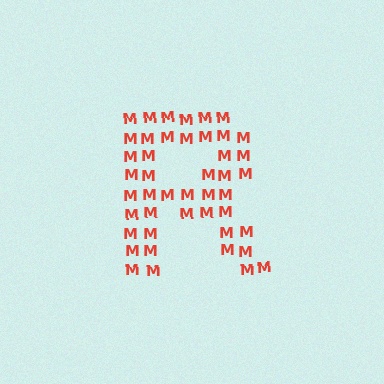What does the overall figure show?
The overall figure shows the letter R.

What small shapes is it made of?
It is made of small letter M's.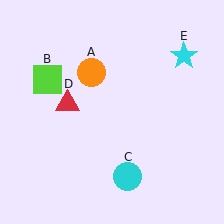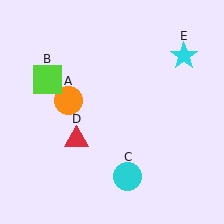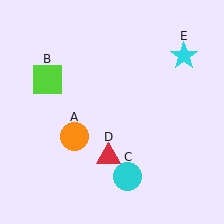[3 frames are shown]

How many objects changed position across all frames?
2 objects changed position: orange circle (object A), red triangle (object D).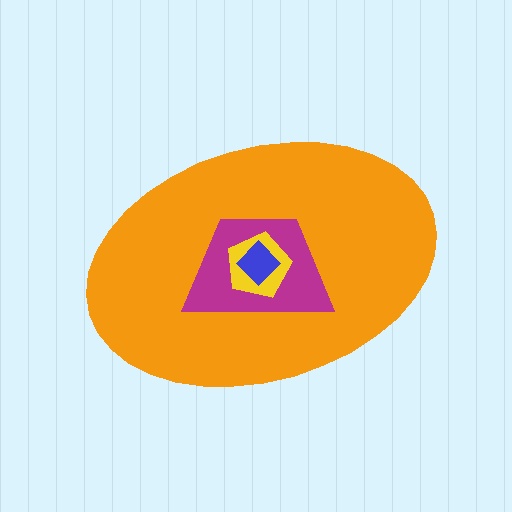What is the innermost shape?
The blue diamond.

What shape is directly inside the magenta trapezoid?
The yellow pentagon.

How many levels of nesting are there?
4.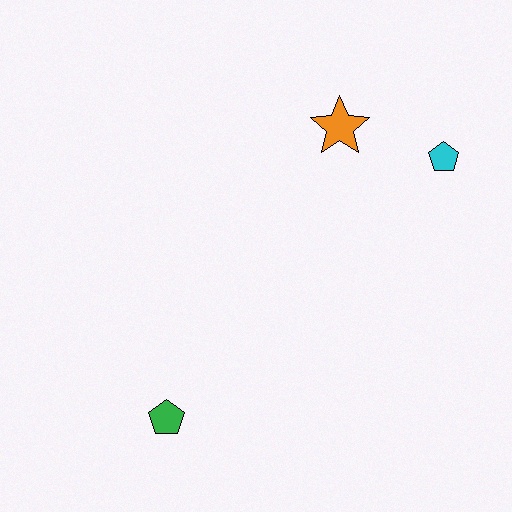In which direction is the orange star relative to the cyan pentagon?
The orange star is to the left of the cyan pentagon.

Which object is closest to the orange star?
The cyan pentagon is closest to the orange star.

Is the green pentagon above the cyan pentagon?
No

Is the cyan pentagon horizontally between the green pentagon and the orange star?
No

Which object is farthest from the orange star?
The green pentagon is farthest from the orange star.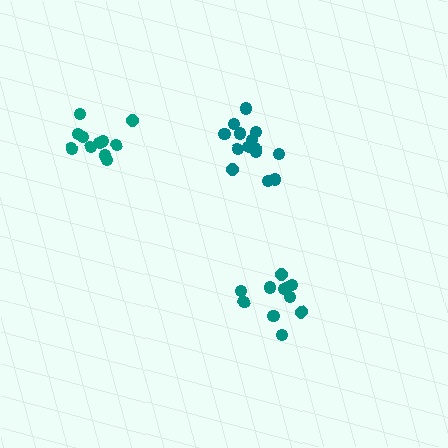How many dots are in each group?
Group 1: 11 dots, Group 2: 15 dots, Group 3: 11 dots (37 total).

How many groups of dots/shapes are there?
There are 3 groups.